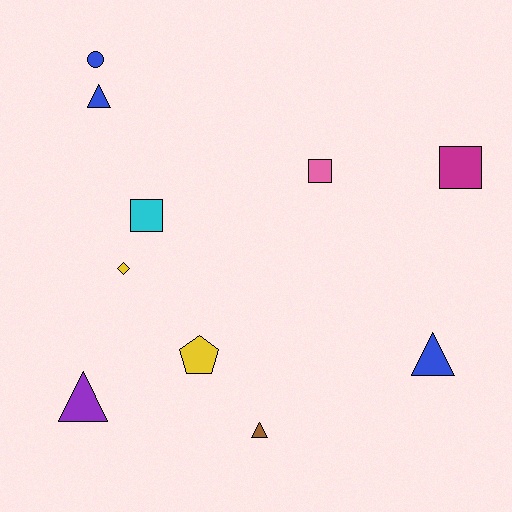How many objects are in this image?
There are 10 objects.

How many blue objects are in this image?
There are 3 blue objects.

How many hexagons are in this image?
There are no hexagons.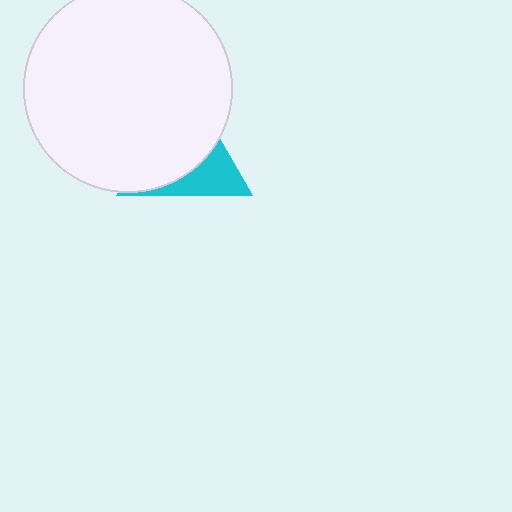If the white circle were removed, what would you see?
You would see the complete cyan triangle.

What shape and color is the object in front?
The object in front is a white circle.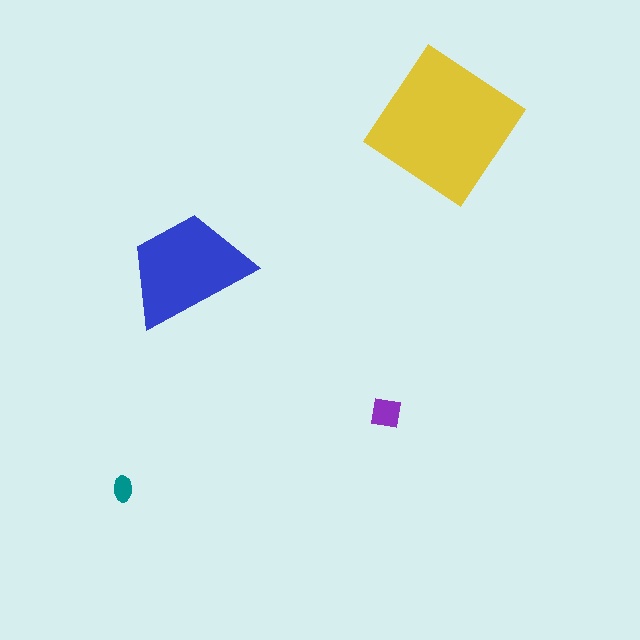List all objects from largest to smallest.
The yellow diamond, the blue trapezoid, the purple square, the teal ellipse.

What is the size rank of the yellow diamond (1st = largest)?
1st.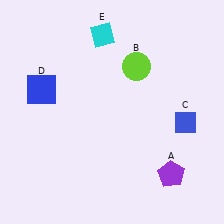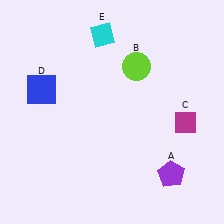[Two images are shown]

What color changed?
The diamond (C) changed from blue in Image 1 to magenta in Image 2.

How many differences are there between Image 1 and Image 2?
There is 1 difference between the two images.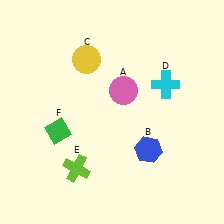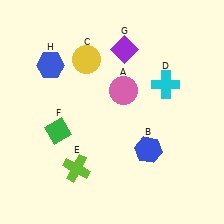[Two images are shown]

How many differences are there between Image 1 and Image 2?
There are 2 differences between the two images.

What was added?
A purple diamond (G), a blue hexagon (H) were added in Image 2.